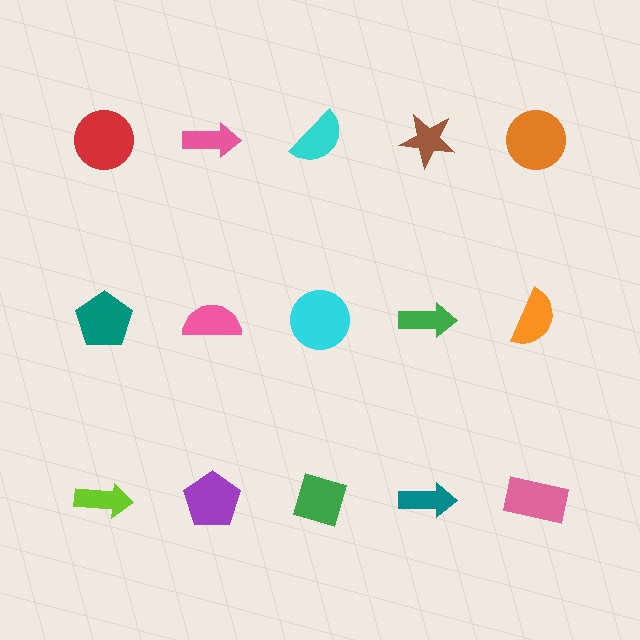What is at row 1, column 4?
A brown star.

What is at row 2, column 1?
A teal pentagon.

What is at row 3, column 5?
A pink rectangle.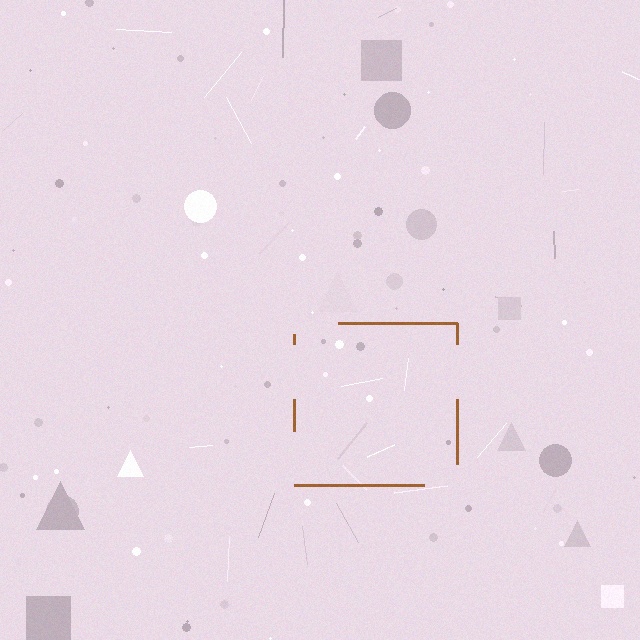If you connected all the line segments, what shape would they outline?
They would outline a square.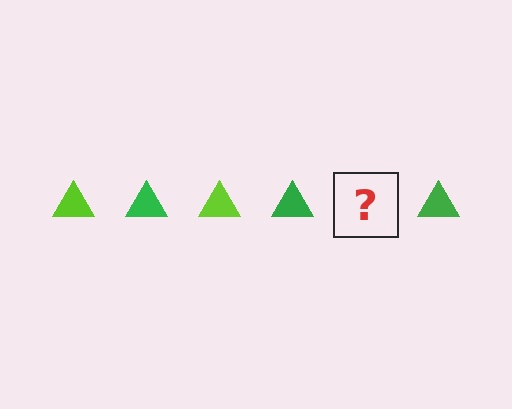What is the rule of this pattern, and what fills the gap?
The rule is that the pattern cycles through lime, green triangles. The gap should be filled with a lime triangle.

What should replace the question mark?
The question mark should be replaced with a lime triangle.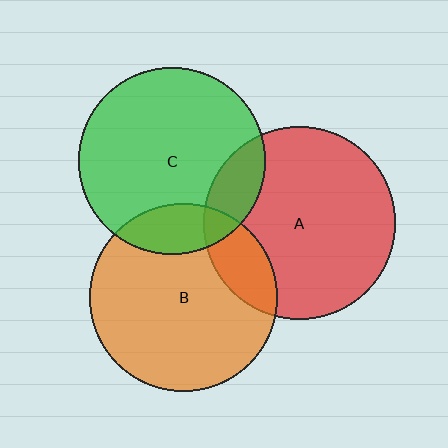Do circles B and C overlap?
Yes.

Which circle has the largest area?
Circle A (red).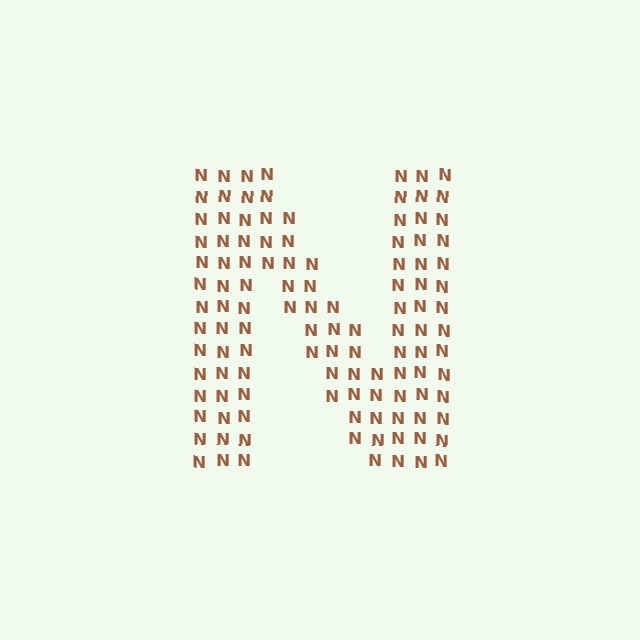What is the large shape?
The large shape is the letter N.